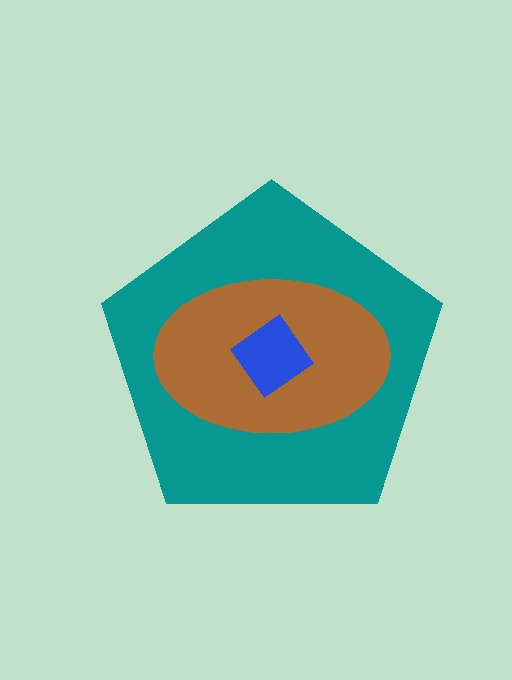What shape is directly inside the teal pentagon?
The brown ellipse.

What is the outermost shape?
The teal pentagon.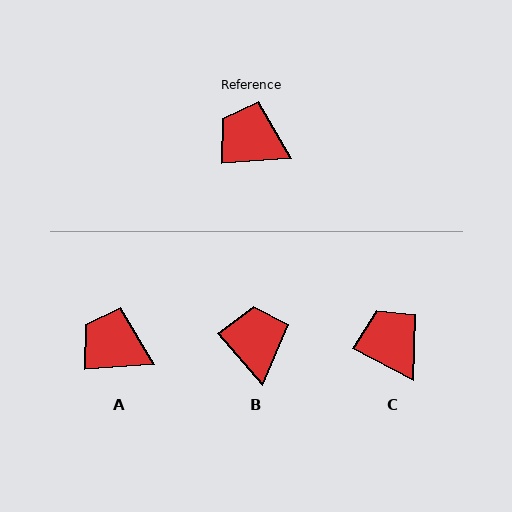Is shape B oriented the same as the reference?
No, it is off by about 53 degrees.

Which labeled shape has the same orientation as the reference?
A.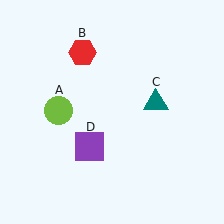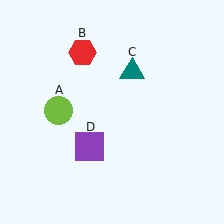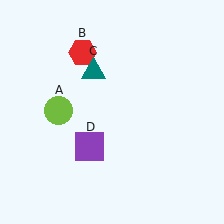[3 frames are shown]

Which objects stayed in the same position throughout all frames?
Lime circle (object A) and red hexagon (object B) and purple square (object D) remained stationary.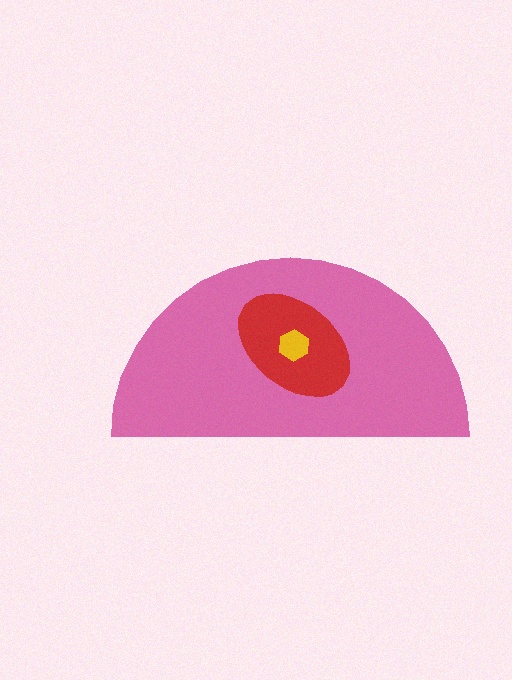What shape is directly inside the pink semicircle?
The red ellipse.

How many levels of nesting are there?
3.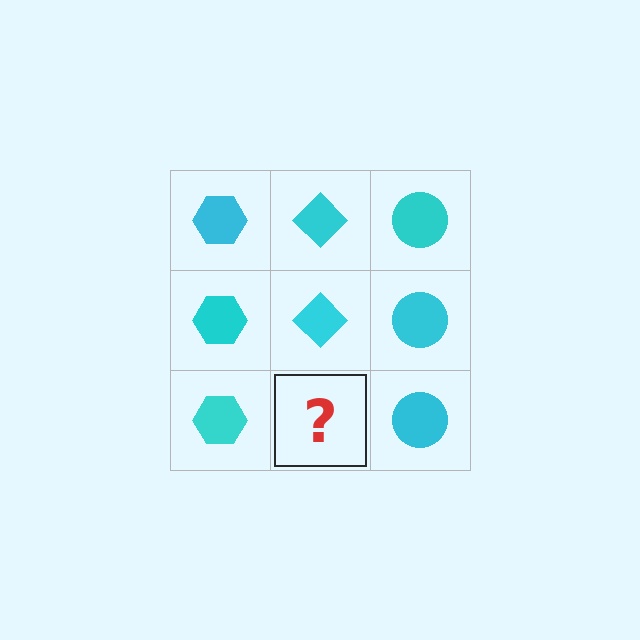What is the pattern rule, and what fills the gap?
The rule is that each column has a consistent shape. The gap should be filled with a cyan diamond.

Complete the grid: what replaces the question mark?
The question mark should be replaced with a cyan diamond.